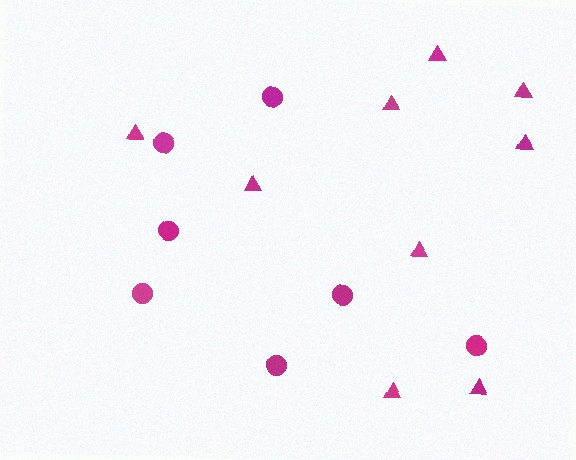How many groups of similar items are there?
There are 2 groups: one group of triangles (9) and one group of circles (7).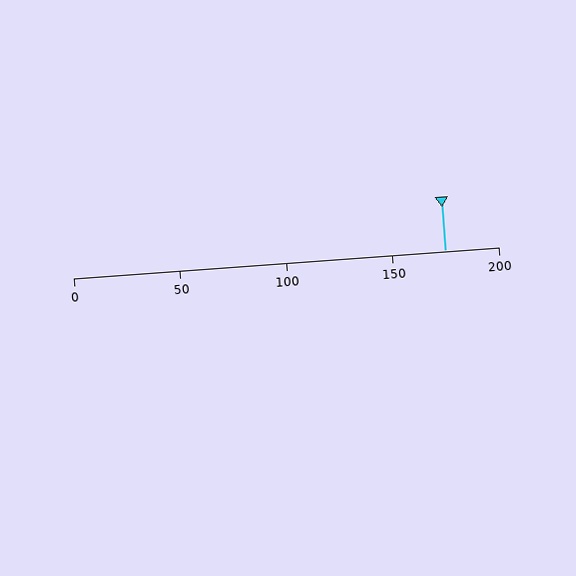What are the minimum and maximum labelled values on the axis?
The axis runs from 0 to 200.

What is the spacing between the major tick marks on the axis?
The major ticks are spaced 50 apart.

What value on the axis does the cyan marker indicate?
The marker indicates approximately 175.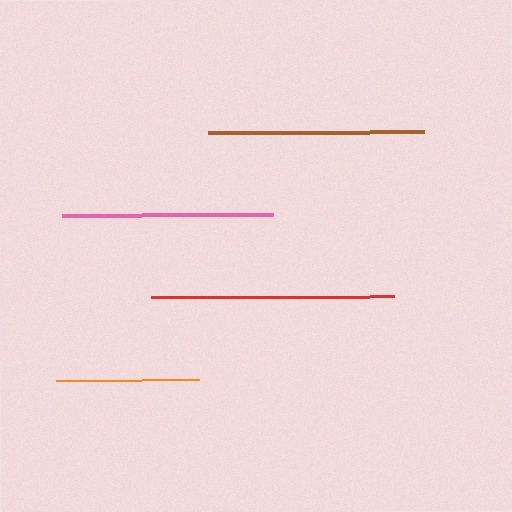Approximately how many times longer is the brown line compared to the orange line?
The brown line is approximately 1.5 times the length of the orange line.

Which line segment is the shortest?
The orange line is the shortest at approximately 143 pixels.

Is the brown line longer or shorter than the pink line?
The brown line is longer than the pink line.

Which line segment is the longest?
The red line is the longest at approximately 243 pixels.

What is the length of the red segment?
The red segment is approximately 243 pixels long.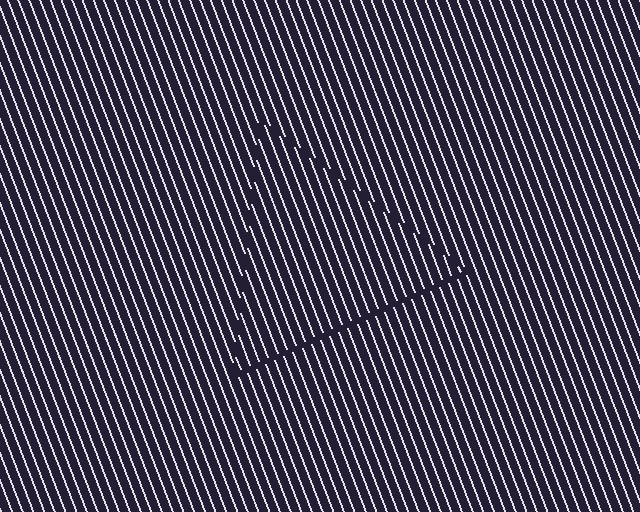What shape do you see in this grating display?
An illusory triangle. The interior of the shape contains the same grating, shifted by half a period — the contour is defined by the phase discontinuity where line-ends from the inner and outer gratings abut.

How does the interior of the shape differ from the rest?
The interior of the shape contains the same grating, shifted by half a period — the contour is defined by the phase discontinuity where line-ends from the inner and outer gratings abut.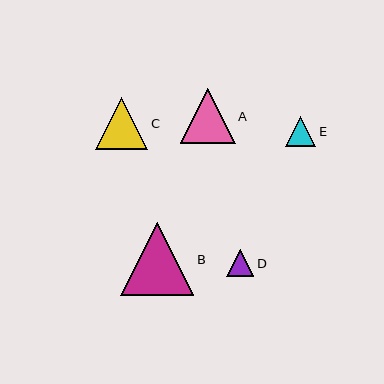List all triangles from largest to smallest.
From largest to smallest: B, A, C, E, D.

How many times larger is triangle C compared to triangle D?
Triangle C is approximately 1.9 times the size of triangle D.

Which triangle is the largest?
Triangle B is the largest with a size of approximately 73 pixels.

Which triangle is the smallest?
Triangle D is the smallest with a size of approximately 27 pixels.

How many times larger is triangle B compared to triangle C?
Triangle B is approximately 1.4 times the size of triangle C.